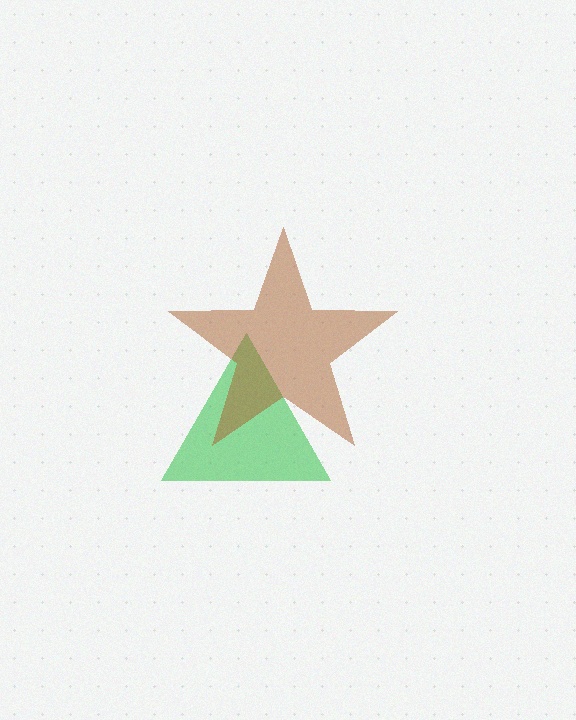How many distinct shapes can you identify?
There are 2 distinct shapes: a green triangle, a brown star.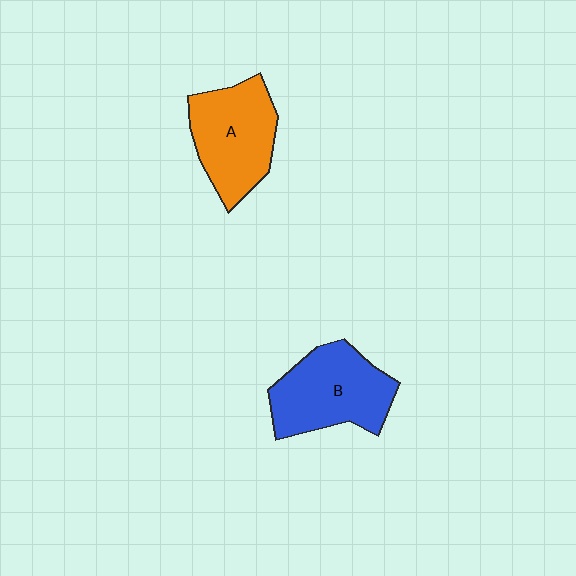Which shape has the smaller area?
Shape A (orange).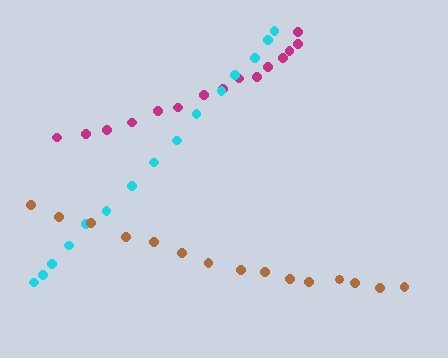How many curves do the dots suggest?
There are 3 distinct paths.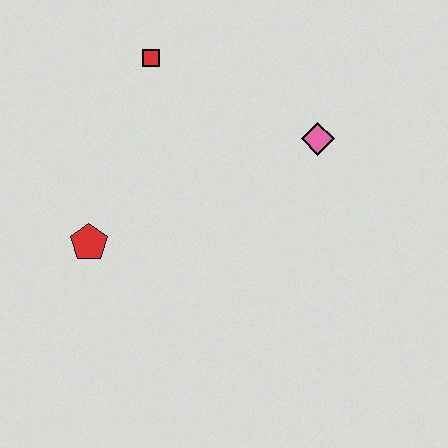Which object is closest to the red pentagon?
The red square is closest to the red pentagon.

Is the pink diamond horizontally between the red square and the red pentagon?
No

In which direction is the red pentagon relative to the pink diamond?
The red pentagon is to the left of the pink diamond.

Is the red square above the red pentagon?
Yes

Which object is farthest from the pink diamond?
The red pentagon is farthest from the pink diamond.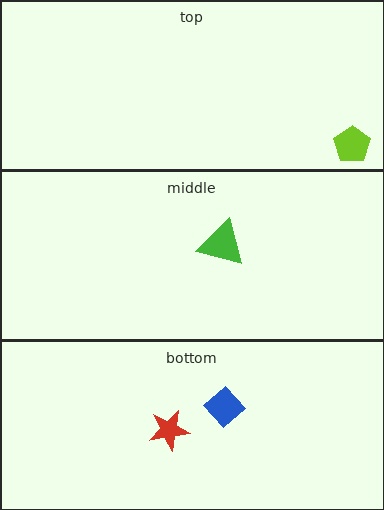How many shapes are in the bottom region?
2.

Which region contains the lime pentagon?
The top region.